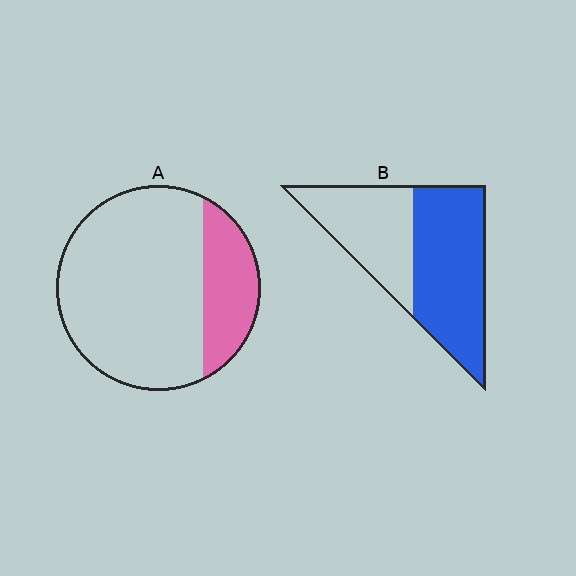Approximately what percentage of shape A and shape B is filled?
A is approximately 25% and B is approximately 60%.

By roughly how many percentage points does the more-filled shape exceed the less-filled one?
By roughly 35 percentage points (B over A).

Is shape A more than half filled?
No.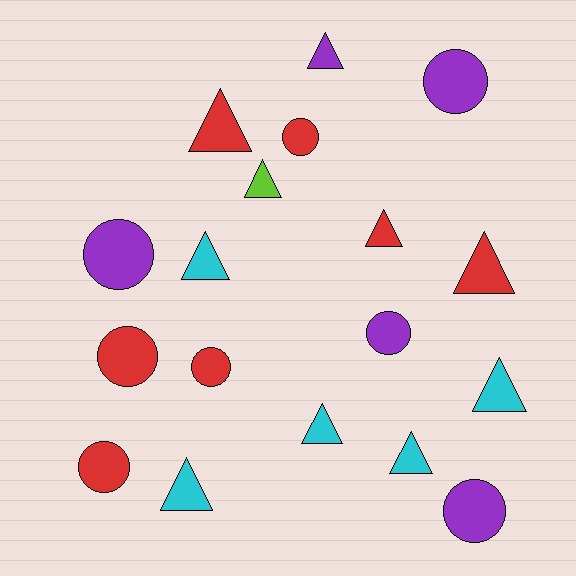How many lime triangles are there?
There is 1 lime triangle.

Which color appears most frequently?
Red, with 7 objects.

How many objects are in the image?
There are 18 objects.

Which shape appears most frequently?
Triangle, with 10 objects.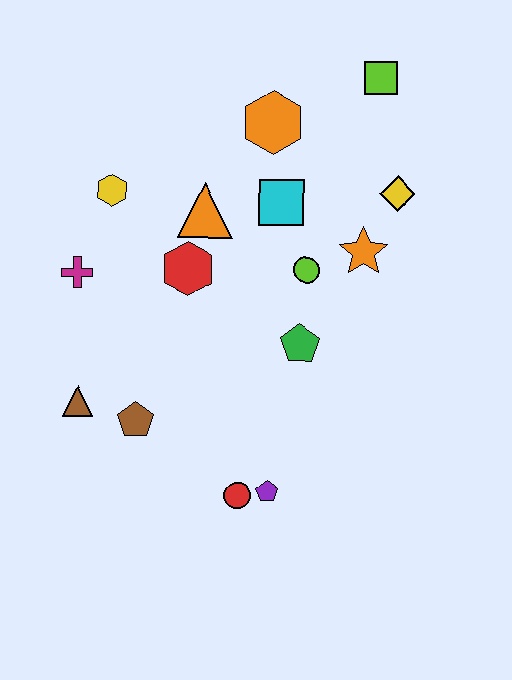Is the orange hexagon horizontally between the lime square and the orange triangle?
Yes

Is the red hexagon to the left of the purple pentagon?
Yes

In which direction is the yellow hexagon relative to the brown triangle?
The yellow hexagon is above the brown triangle.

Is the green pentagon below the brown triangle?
No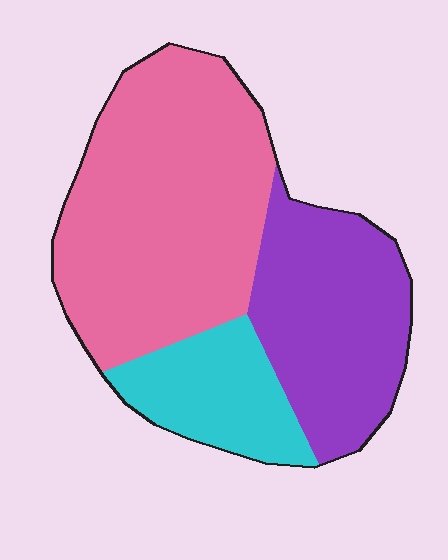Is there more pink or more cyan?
Pink.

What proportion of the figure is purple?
Purple takes up between a sixth and a third of the figure.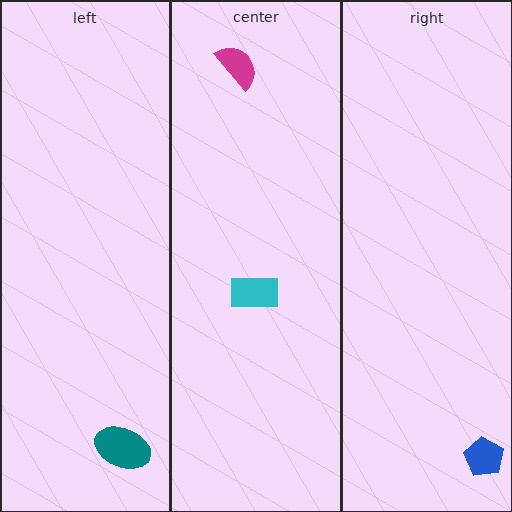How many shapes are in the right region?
1.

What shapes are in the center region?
The cyan rectangle, the magenta semicircle.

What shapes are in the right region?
The blue pentagon.